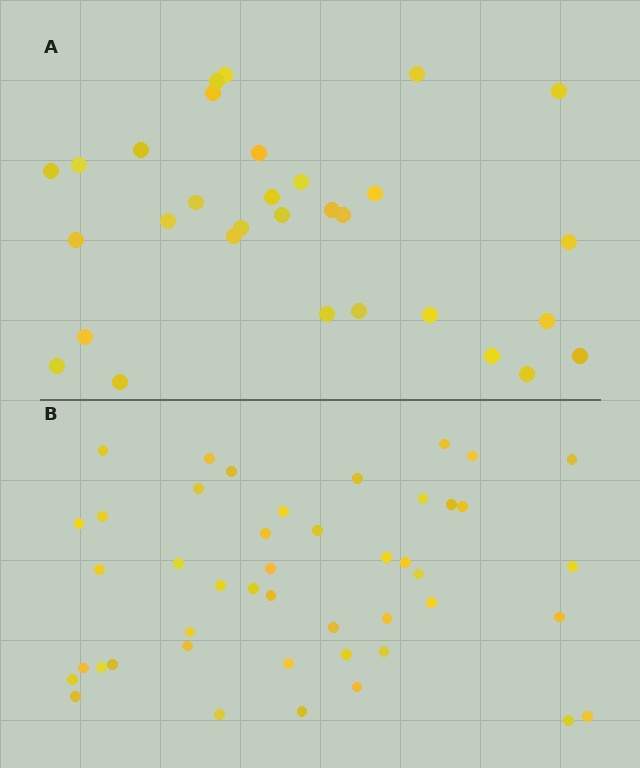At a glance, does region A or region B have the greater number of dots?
Region B (the bottom region) has more dots.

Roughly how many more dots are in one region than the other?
Region B has approximately 15 more dots than region A.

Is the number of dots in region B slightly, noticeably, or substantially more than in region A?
Region B has substantially more. The ratio is roughly 1.5 to 1.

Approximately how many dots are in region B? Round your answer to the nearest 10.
About 40 dots. (The exact count is 45, which rounds to 40.)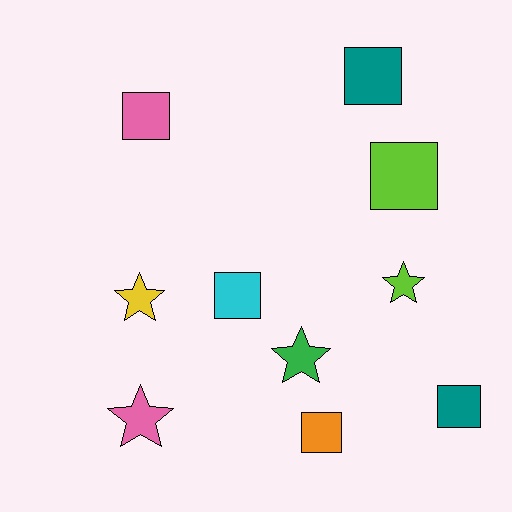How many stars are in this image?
There are 4 stars.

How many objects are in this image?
There are 10 objects.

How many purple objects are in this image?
There are no purple objects.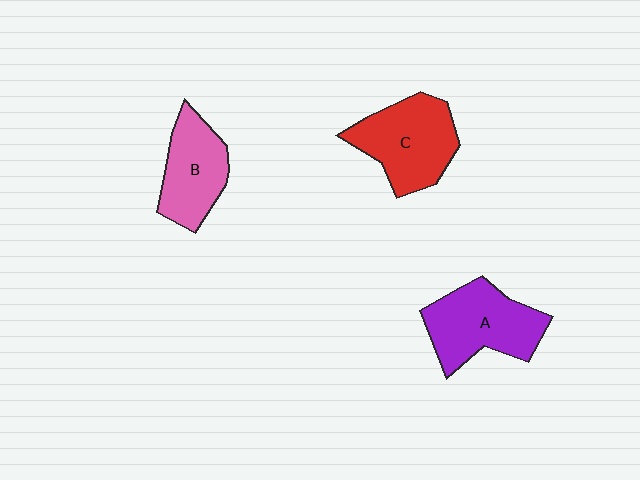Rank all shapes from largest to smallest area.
From largest to smallest: A (purple), C (red), B (pink).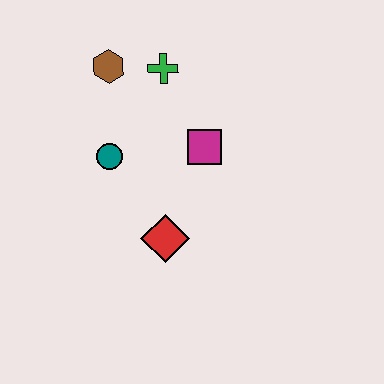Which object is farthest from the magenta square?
The brown hexagon is farthest from the magenta square.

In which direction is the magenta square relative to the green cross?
The magenta square is below the green cross.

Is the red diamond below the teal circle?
Yes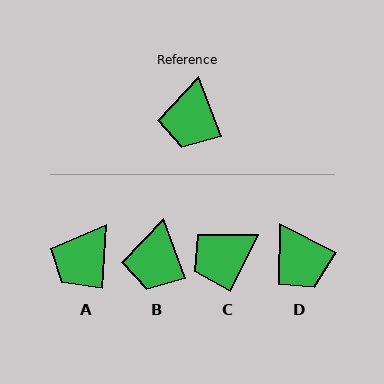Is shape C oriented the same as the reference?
No, it is off by about 46 degrees.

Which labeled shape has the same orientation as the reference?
B.